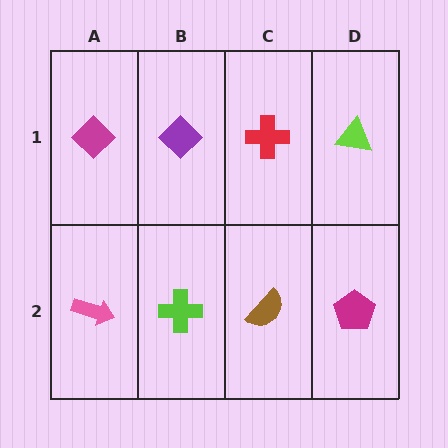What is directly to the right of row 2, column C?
A magenta pentagon.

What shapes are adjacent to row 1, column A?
A pink arrow (row 2, column A), a purple diamond (row 1, column B).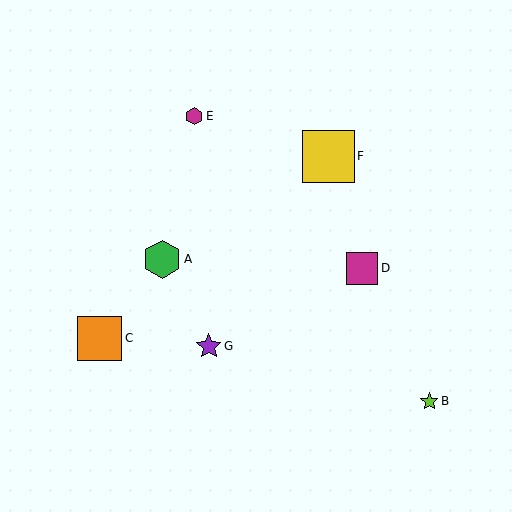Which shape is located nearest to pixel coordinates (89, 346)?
The orange square (labeled C) at (100, 338) is nearest to that location.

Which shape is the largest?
The yellow square (labeled F) is the largest.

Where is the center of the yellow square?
The center of the yellow square is at (328, 156).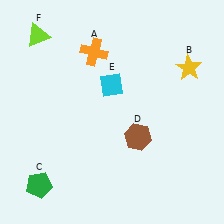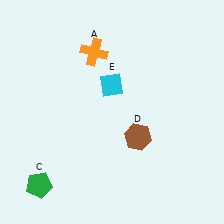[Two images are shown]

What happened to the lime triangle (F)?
The lime triangle (F) was removed in Image 2. It was in the top-left area of Image 1.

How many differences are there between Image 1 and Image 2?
There are 2 differences between the two images.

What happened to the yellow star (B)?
The yellow star (B) was removed in Image 2. It was in the top-right area of Image 1.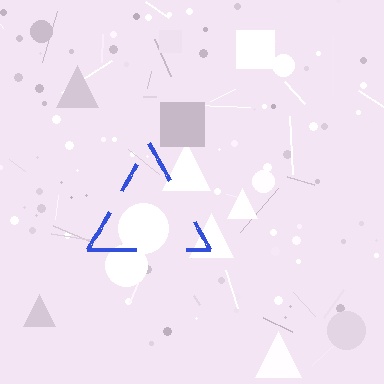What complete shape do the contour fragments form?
The contour fragments form a triangle.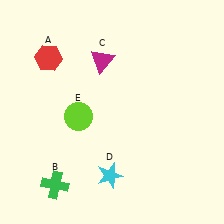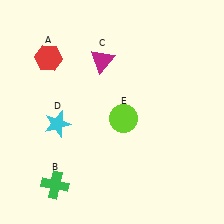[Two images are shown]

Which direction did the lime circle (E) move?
The lime circle (E) moved right.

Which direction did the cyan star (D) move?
The cyan star (D) moved left.